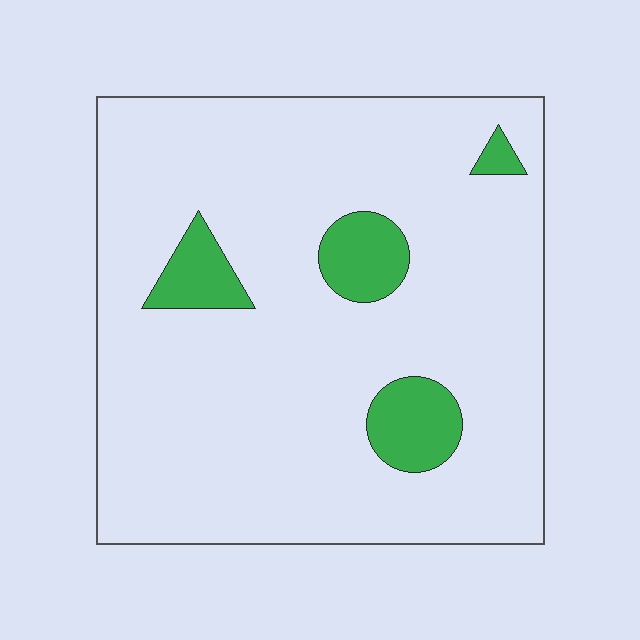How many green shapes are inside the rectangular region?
4.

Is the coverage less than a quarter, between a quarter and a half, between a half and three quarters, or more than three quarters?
Less than a quarter.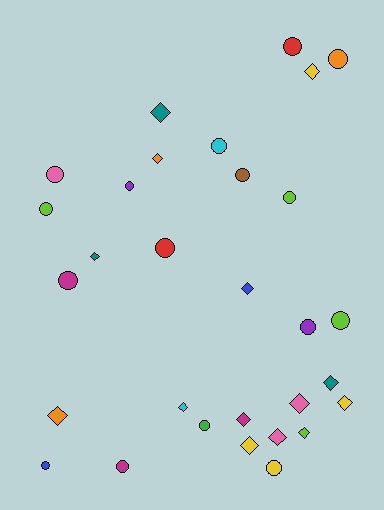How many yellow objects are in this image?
There are 4 yellow objects.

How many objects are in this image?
There are 30 objects.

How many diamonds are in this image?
There are 14 diamonds.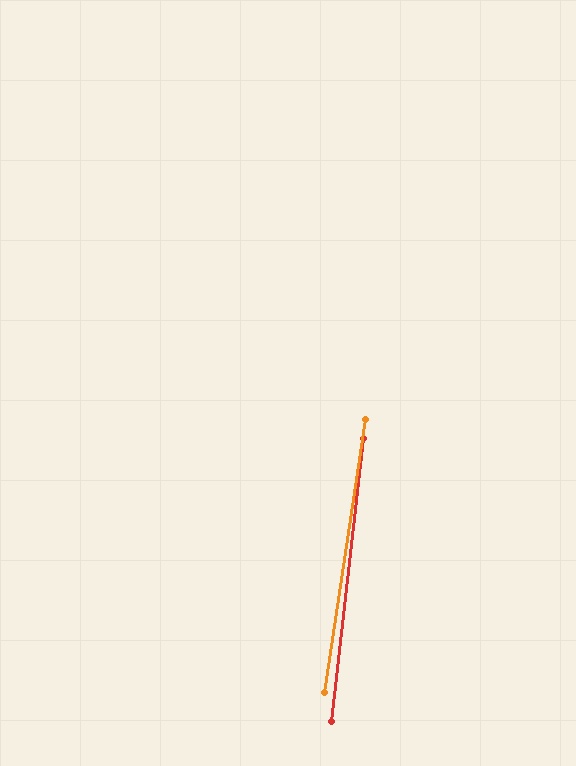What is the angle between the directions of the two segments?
Approximately 2 degrees.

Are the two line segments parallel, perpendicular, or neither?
Parallel — their directions differ by only 2.0°.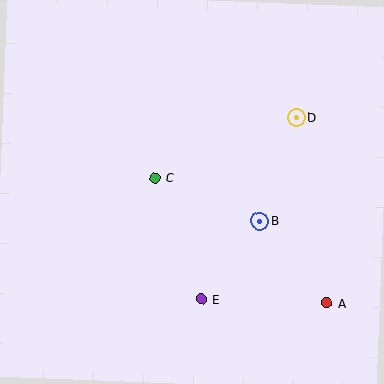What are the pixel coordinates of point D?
Point D is at (296, 117).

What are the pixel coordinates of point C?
Point C is at (155, 178).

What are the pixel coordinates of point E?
Point E is at (201, 299).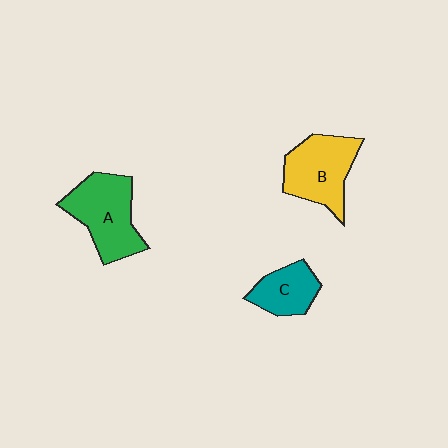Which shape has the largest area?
Shape A (green).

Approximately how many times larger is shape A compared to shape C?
Approximately 1.7 times.